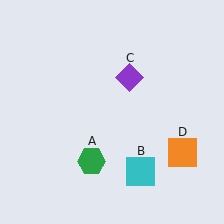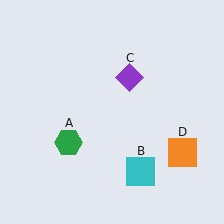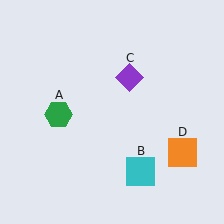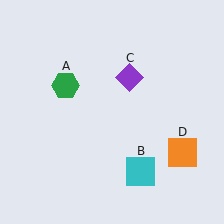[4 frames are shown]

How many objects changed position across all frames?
1 object changed position: green hexagon (object A).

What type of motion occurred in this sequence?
The green hexagon (object A) rotated clockwise around the center of the scene.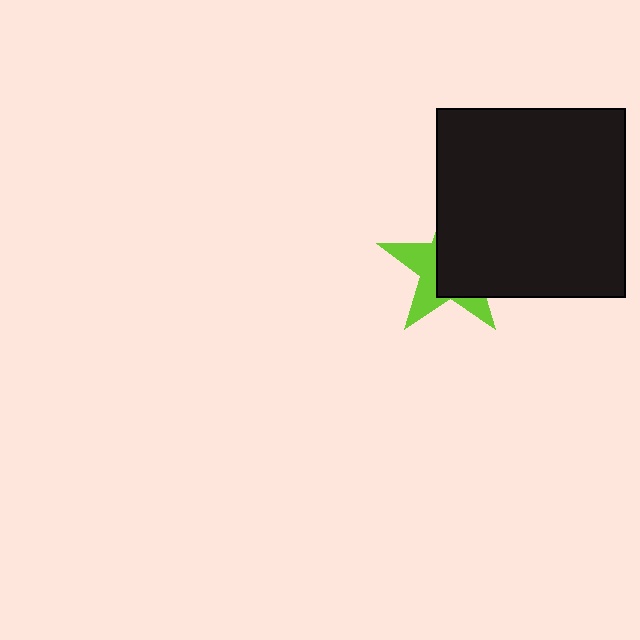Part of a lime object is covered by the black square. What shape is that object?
It is a star.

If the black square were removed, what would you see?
You would see the complete lime star.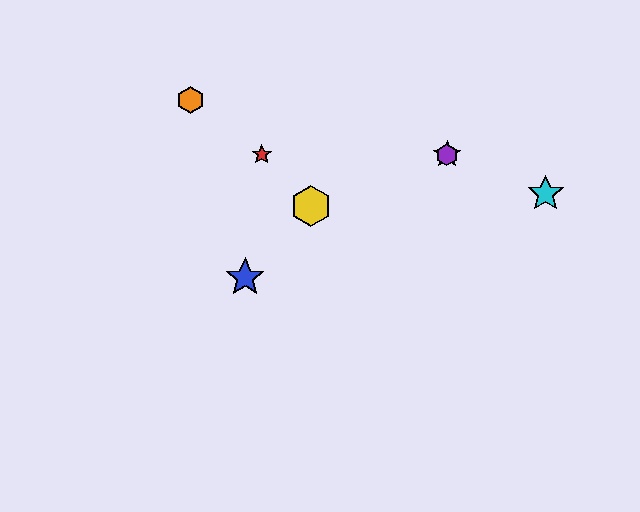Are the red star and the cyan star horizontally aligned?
No, the red star is at y≈155 and the cyan star is at y≈194.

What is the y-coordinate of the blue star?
The blue star is at y≈277.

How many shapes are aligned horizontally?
3 shapes (the red star, the green star, the purple hexagon) are aligned horizontally.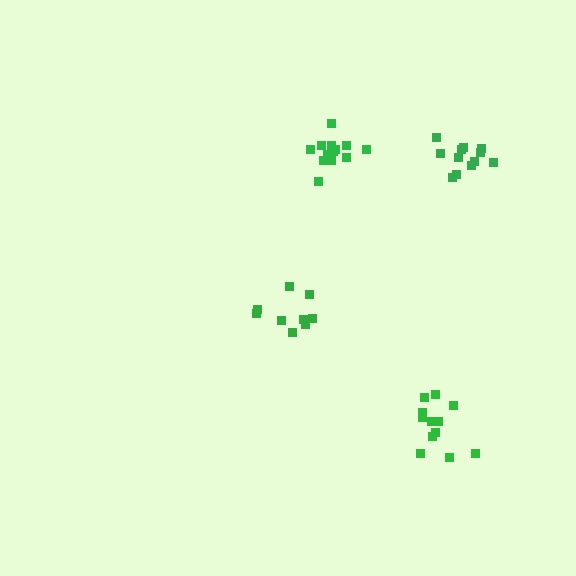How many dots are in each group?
Group 1: 13 dots, Group 2: 12 dots, Group 3: 9 dots, Group 4: 12 dots (46 total).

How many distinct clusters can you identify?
There are 4 distinct clusters.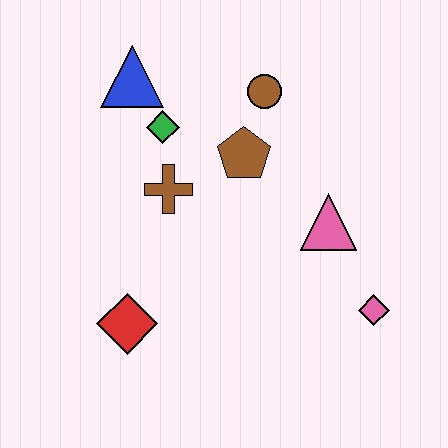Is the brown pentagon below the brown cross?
No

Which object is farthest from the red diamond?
The brown circle is farthest from the red diamond.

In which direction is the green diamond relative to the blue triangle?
The green diamond is below the blue triangle.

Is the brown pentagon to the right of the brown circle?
No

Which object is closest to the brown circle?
The brown pentagon is closest to the brown circle.